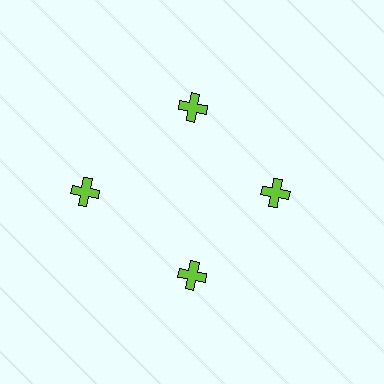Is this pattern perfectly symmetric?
No. The 4 lime crosses are arranged in a ring, but one element near the 9 o'clock position is pushed outward from the center, breaking the 4-fold rotational symmetry.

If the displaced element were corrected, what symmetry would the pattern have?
It would have 4-fold rotational symmetry — the pattern would map onto itself every 90 degrees.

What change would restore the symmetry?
The symmetry would be restored by moving it inward, back onto the ring so that all 4 crosses sit at equal angles and equal distance from the center.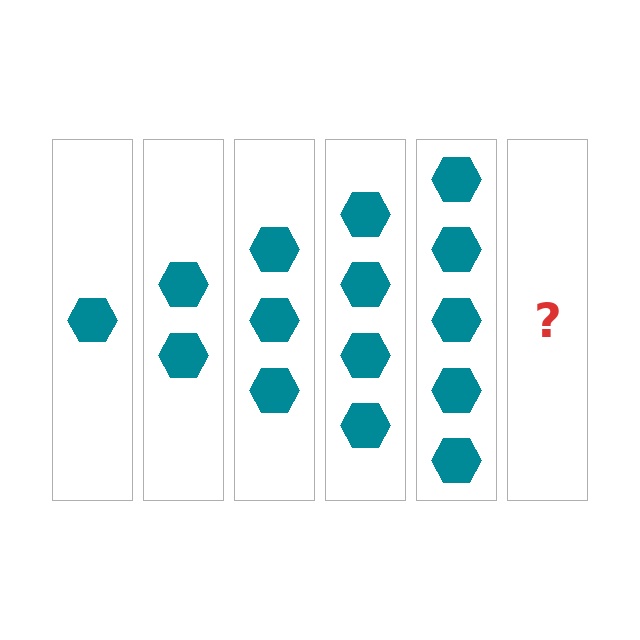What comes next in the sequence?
The next element should be 6 hexagons.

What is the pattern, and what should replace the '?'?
The pattern is that each step adds one more hexagon. The '?' should be 6 hexagons.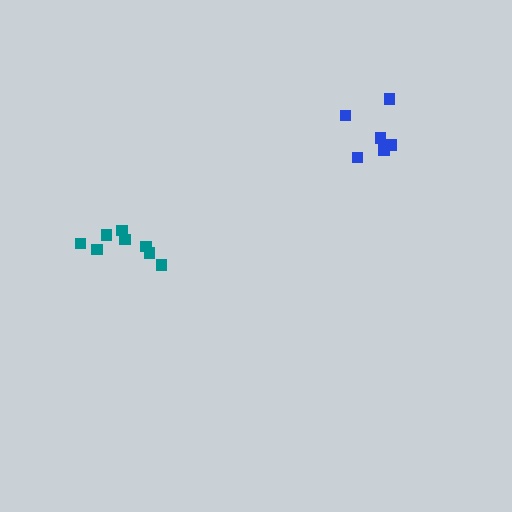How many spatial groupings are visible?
There are 2 spatial groupings.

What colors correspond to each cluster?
The clusters are colored: teal, blue.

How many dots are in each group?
Group 1: 8 dots, Group 2: 6 dots (14 total).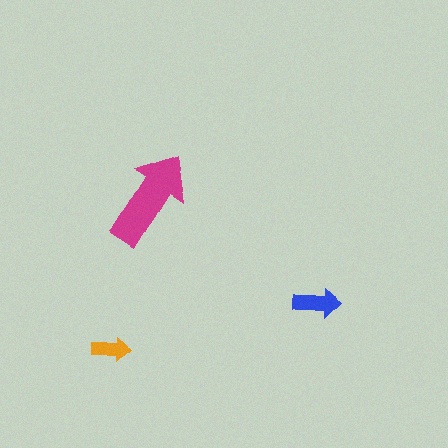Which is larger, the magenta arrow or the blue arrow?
The magenta one.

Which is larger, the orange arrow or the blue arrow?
The blue one.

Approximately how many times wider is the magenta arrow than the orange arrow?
About 2.5 times wider.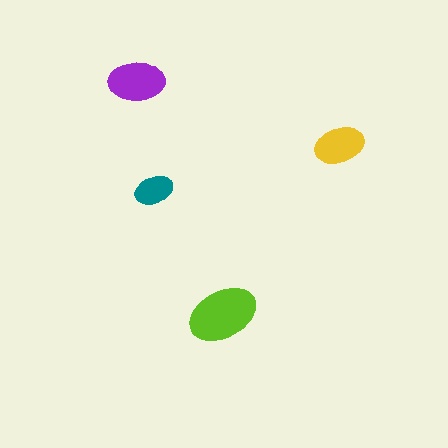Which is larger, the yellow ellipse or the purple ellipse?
The purple one.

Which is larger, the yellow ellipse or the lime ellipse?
The lime one.